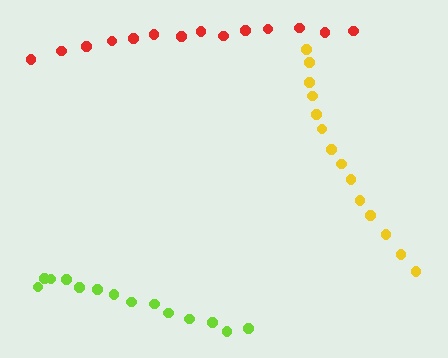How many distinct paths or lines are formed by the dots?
There are 3 distinct paths.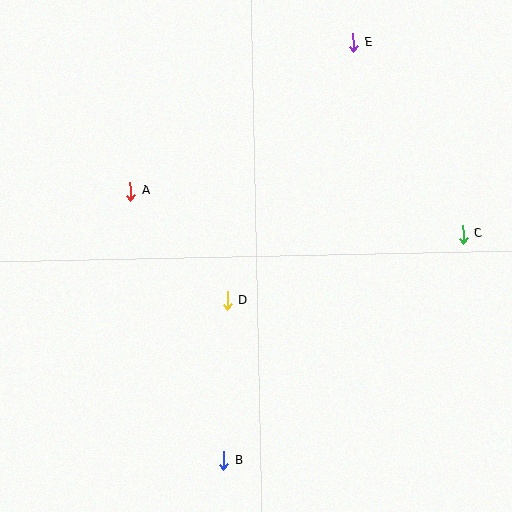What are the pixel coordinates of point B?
Point B is at (224, 460).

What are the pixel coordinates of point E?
Point E is at (353, 42).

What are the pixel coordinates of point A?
Point A is at (131, 191).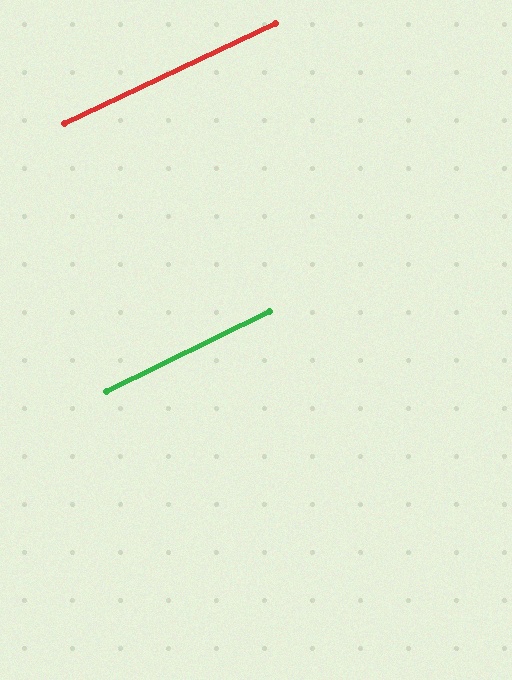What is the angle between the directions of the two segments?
Approximately 1 degree.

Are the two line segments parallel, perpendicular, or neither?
Parallel — their directions differ by only 0.8°.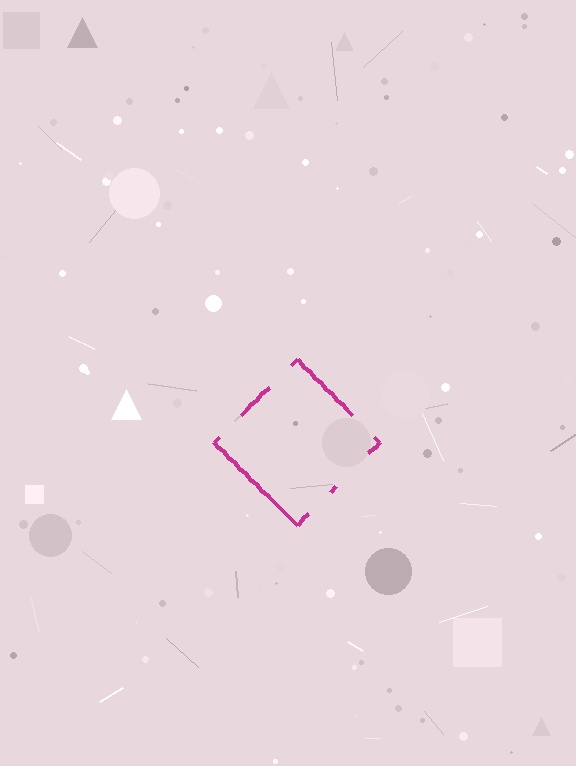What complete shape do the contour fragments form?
The contour fragments form a diamond.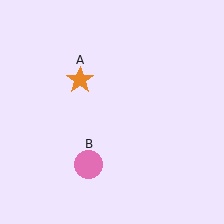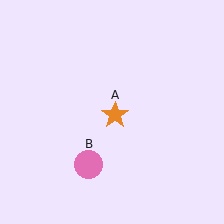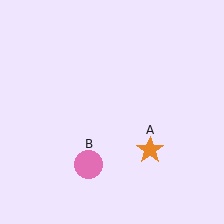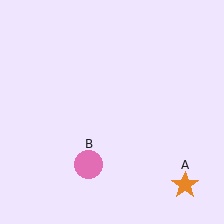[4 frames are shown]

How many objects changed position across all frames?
1 object changed position: orange star (object A).